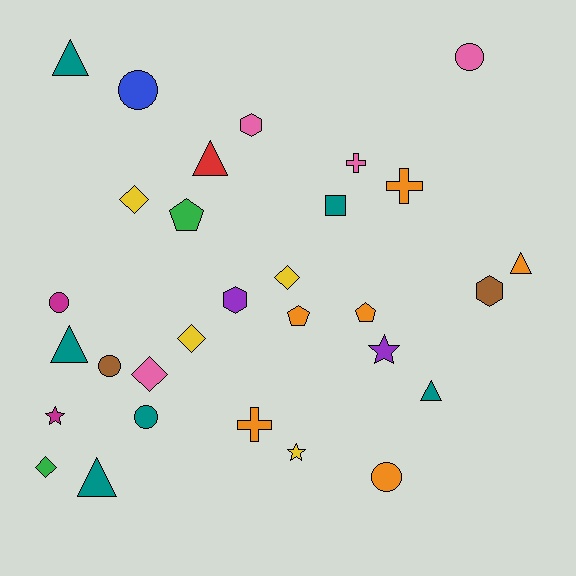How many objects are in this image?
There are 30 objects.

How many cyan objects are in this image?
There are no cyan objects.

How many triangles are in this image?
There are 6 triangles.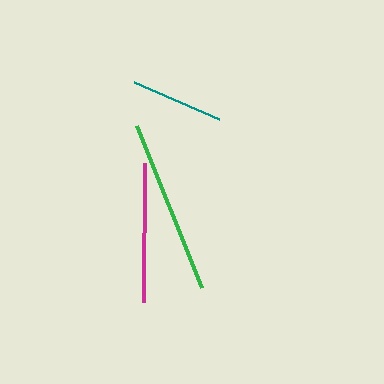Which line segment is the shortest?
The teal line is the shortest at approximately 93 pixels.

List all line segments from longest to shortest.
From longest to shortest: green, magenta, teal.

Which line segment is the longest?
The green line is the longest at approximately 175 pixels.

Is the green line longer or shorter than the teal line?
The green line is longer than the teal line.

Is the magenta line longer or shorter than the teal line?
The magenta line is longer than the teal line.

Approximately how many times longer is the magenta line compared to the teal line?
The magenta line is approximately 1.5 times the length of the teal line.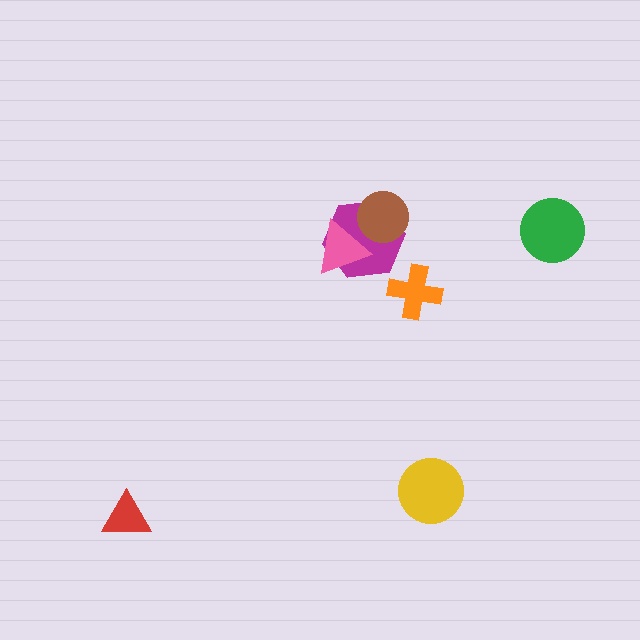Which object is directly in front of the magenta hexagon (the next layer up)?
The brown circle is directly in front of the magenta hexagon.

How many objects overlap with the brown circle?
1 object overlaps with the brown circle.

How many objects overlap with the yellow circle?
0 objects overlap with the yellow circle.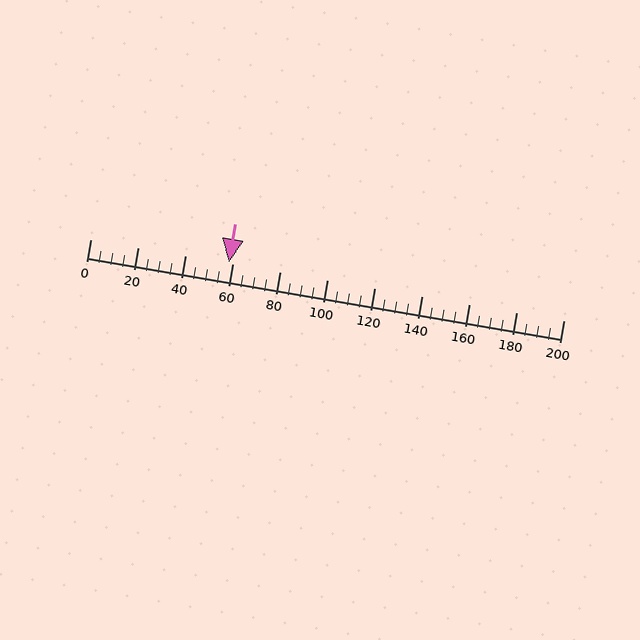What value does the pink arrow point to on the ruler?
The pink arrow points to approximately 58.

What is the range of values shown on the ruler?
The ruler shows values from 0 to 200.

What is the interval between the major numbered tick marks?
The major tick marks are spaced 20 units apart.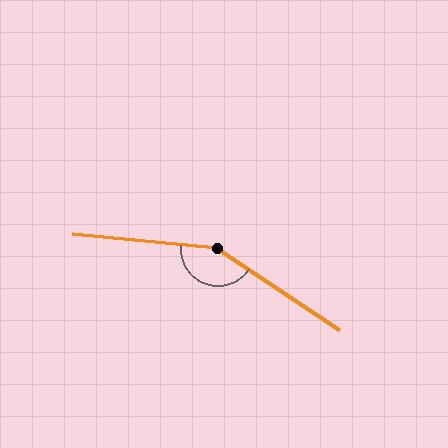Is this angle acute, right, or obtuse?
It is obtuse.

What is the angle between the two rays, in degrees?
Approximately 152 degrees.